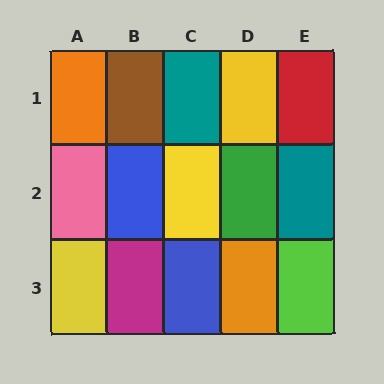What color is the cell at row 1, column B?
Brown.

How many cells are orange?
2 cells are orange.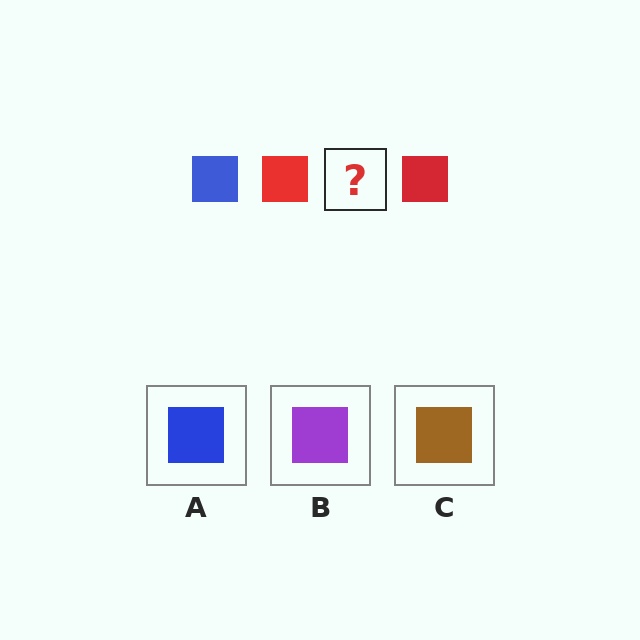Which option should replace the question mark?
Option A.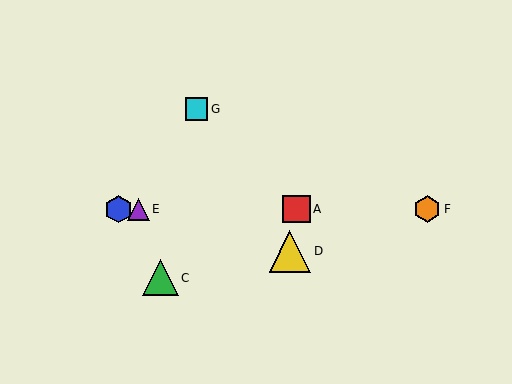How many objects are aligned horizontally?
4 objects (A, B, E, F) are aligned horizontally.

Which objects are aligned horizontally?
Objects A, B, E, F are aligned horizontally.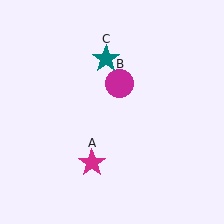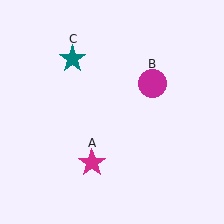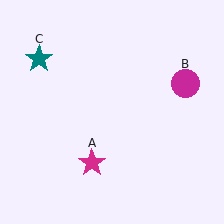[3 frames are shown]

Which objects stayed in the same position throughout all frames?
Magenta star (object A) remained stationary.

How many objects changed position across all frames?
2 objects changed position: magenta circle (object B), teal star (object C).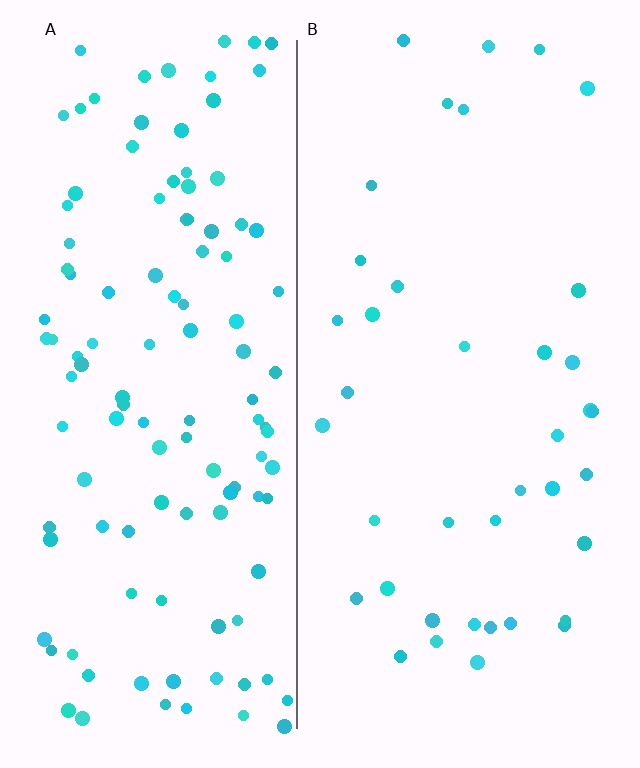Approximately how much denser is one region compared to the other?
Approximately 3.0× — region A over region B.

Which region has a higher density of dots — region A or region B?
A (the left).